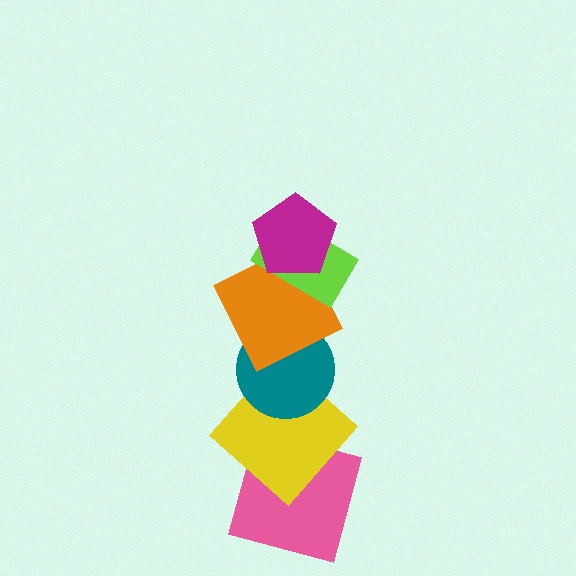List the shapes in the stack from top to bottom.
From top to bottom: the magenta pentagon, the lime rectangle, the orange square, the teal circle, the yellow diamond, the pink square.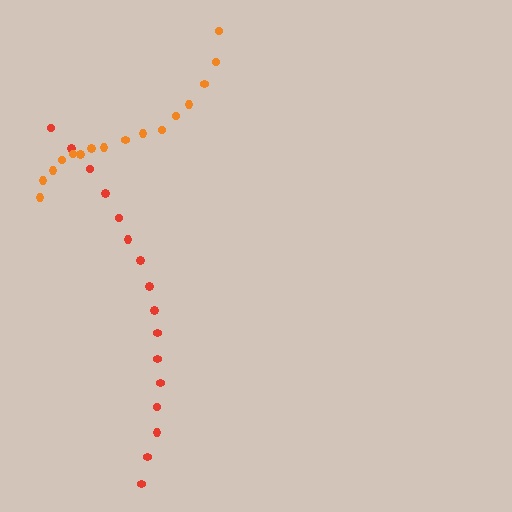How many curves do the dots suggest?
There are 2 distinct paths.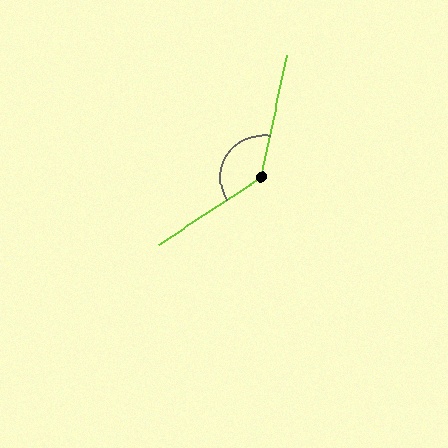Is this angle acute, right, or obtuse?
It is obtuse.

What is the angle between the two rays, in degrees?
Approximately 135 degrees.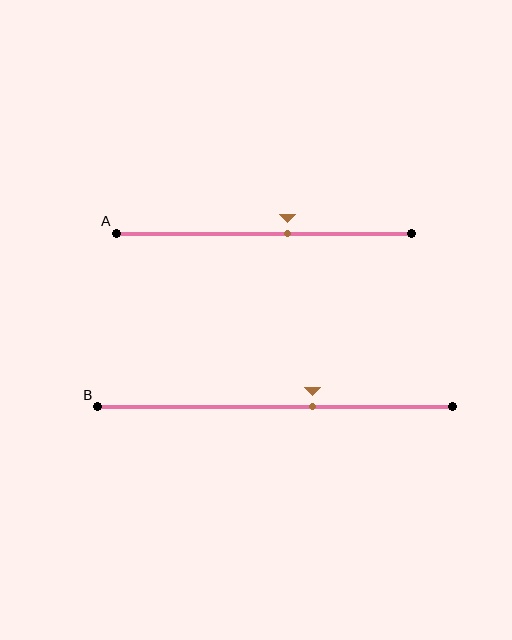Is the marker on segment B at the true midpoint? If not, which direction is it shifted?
No, the marker on segment B is shifted to the right by about 11% of the segment length.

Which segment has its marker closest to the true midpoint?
Segment A has its marker closest to the true midpoint.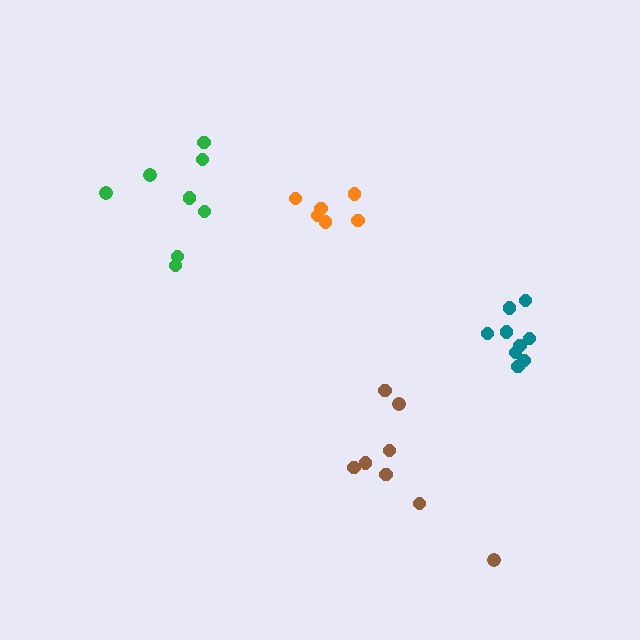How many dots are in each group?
Group 1: 8 dots, Group 2: 8 dots, Group 3: 6 dots, Group 4: 9 dots (31 total).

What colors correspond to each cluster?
The clusters are colored: brown, green, orange, teal.